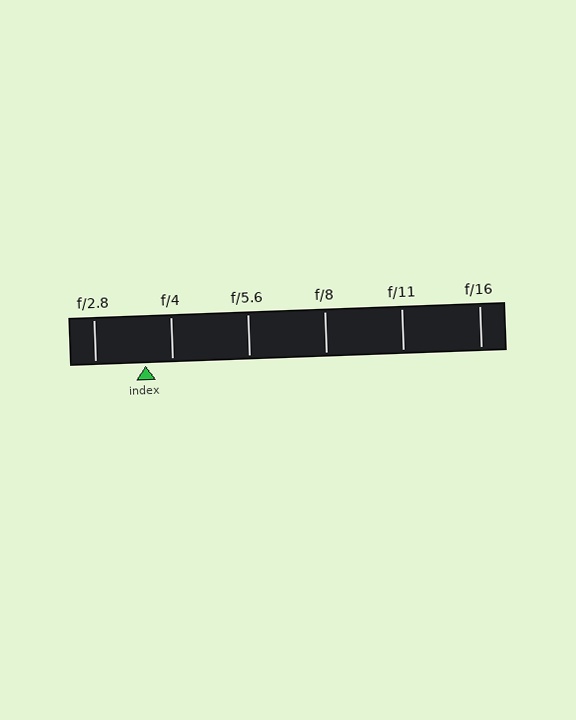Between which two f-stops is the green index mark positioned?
The index mark is between f/2.8 and f/4.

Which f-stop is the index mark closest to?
The index mark is closest to f/4.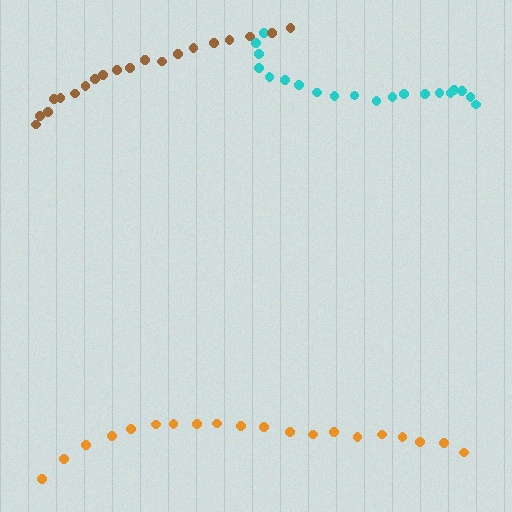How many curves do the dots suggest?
There are 3 distinct paths.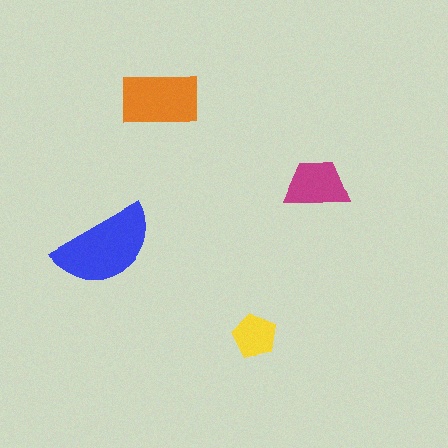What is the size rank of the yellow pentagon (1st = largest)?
4th.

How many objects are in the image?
There are 4 objects in the image.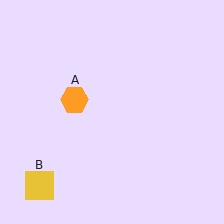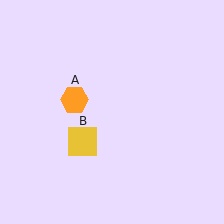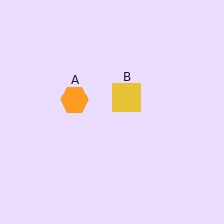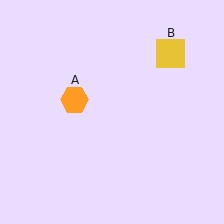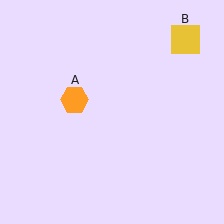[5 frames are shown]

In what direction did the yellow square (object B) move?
The yellow square (object B) moved up and to the right.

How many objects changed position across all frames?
1 object changed position: yellow square (object B).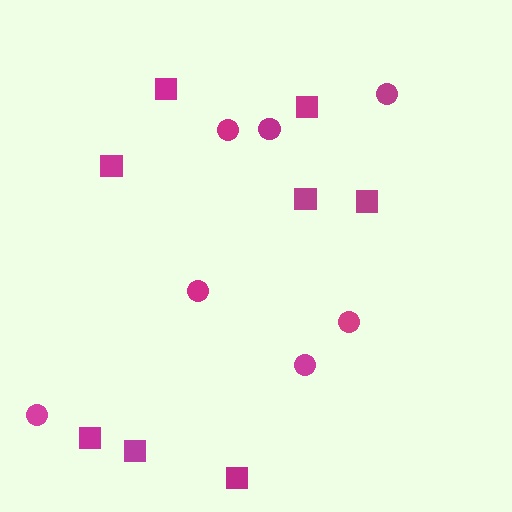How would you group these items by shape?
There are 2 groups: one group of circles (7) and one group of squares (8).